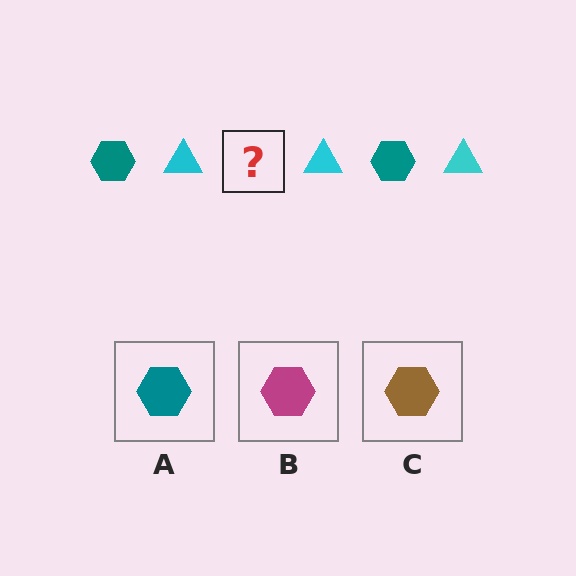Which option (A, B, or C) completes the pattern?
A.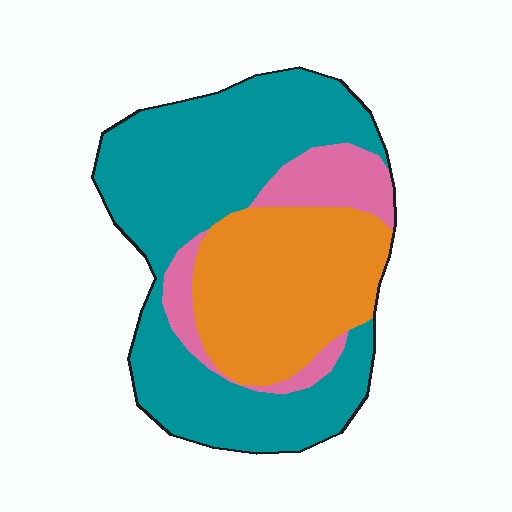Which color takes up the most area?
Teal, at roughly 55%.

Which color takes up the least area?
Pink, at roughly 15%.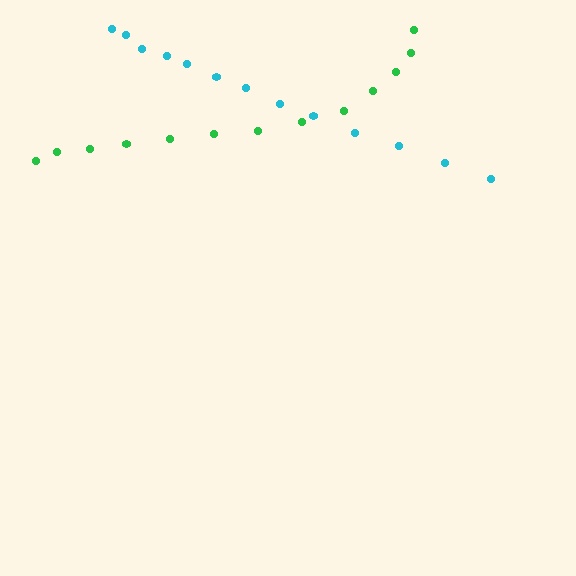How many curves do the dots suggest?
There are 2 distinct paths.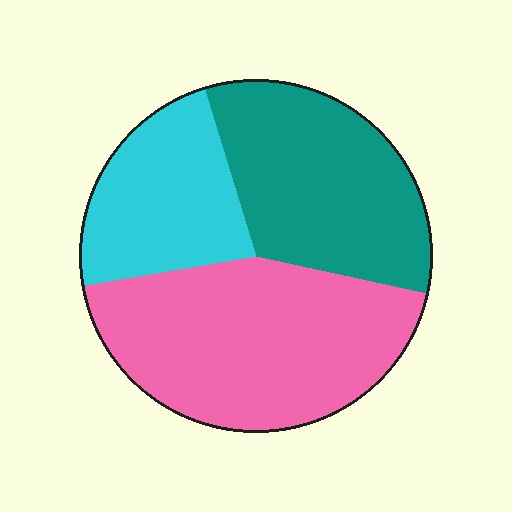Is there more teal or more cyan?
Teal.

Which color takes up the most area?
Pink, at roughly 45%.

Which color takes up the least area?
Cyan, at roughly 25%.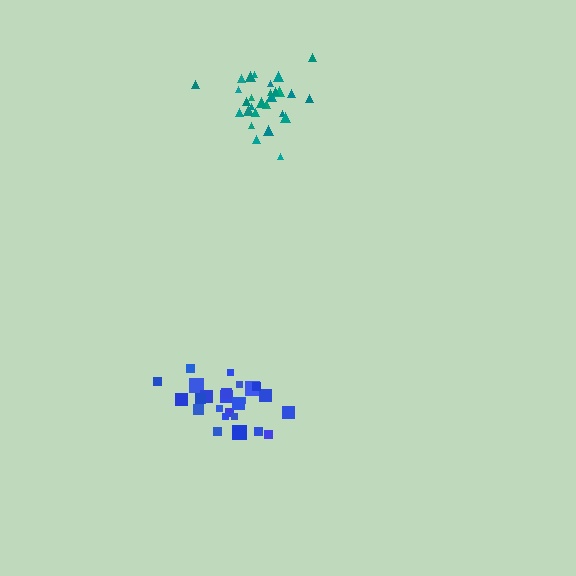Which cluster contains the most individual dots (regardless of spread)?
Teal (29).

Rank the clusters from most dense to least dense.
teal, blue.